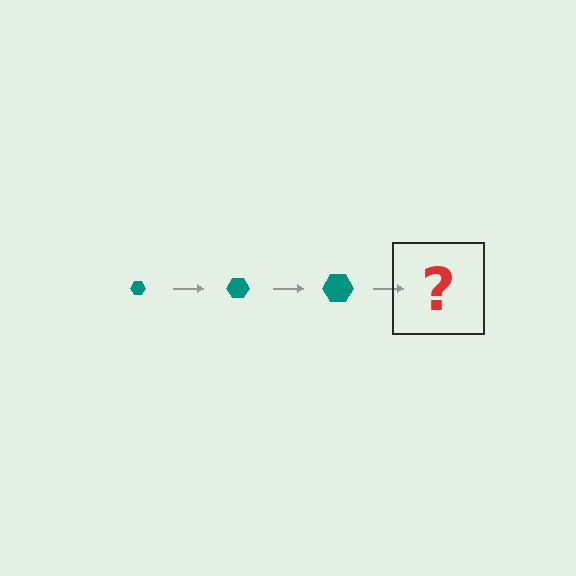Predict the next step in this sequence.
The next step is a teal hexagon, larger than the previous one.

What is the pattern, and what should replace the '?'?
The pattern is that the hexagon gets progressively larger each step. The '?' should be a teal hexagon, larger than the previous one.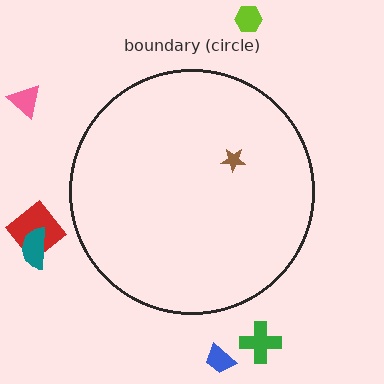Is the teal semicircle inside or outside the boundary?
Outside.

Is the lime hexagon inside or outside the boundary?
Outside.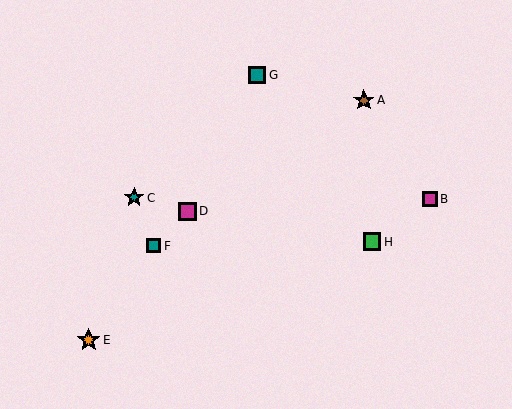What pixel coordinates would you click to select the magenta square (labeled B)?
Click at (430, 199) to select the magenta square B.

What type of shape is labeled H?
Shape H is a green square.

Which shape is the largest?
The orange star (labeled E) is the largest.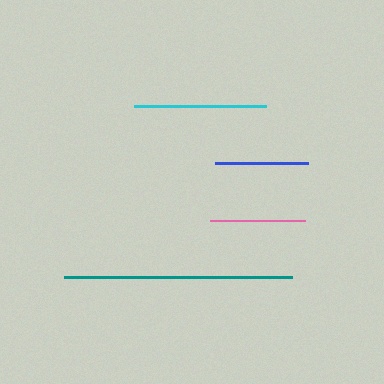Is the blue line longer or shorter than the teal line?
The teal line is longer than the blue line.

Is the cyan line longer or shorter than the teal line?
The teal line is longer than the cyan line.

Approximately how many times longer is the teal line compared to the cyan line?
The teal line is approximately 1.7 times the length of the cyan line.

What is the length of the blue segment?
The blue segment is approximately 93 pixels long.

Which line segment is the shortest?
The blue line is the shortest at approximately 93 pixels.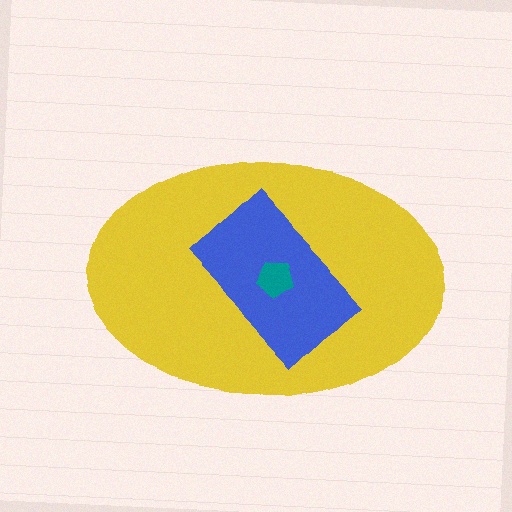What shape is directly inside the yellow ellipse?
The blue rectangle.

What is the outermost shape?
The yellow ellipse.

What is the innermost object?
The teal pentagon.